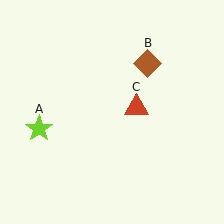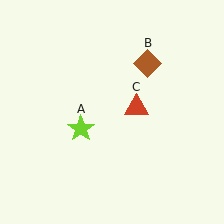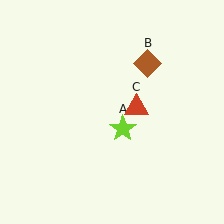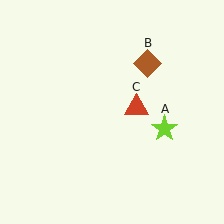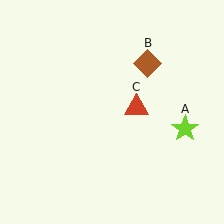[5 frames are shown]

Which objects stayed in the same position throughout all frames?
Brown diamond (object B) and red triangle (object C) remained stationary.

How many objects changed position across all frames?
1 object changed position: lime star (object A).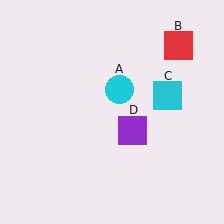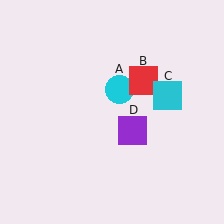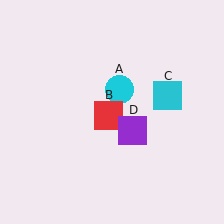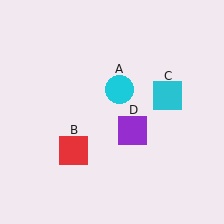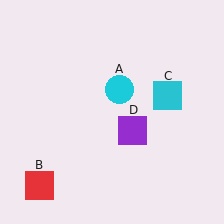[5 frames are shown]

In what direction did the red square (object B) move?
The red square (object B) moved down and to the left.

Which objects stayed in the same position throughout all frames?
Cyan circle (object A) and cyan square (object C) and purple square (object D) remained stationary.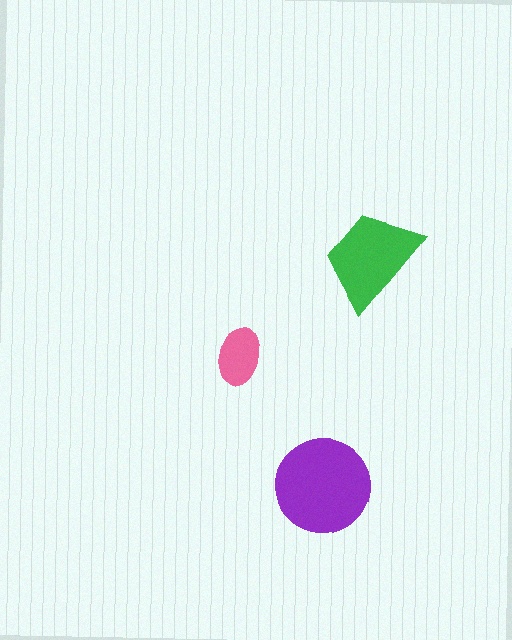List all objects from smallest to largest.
The pink ellipse, the green trapezoid, the purple circle.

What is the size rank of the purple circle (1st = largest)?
1st.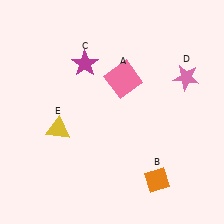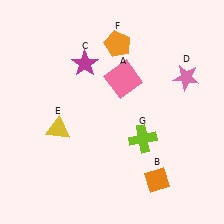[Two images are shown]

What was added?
An orange pentagon (F), a lime cross (G) were added in Image 2.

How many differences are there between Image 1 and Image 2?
There are 2 differences between the two images.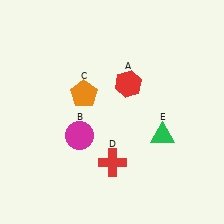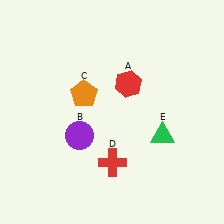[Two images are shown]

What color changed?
The circle (B) changed from magenta in Image 1 to purple in Image 2.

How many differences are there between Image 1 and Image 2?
There is 1 difference between the two images.